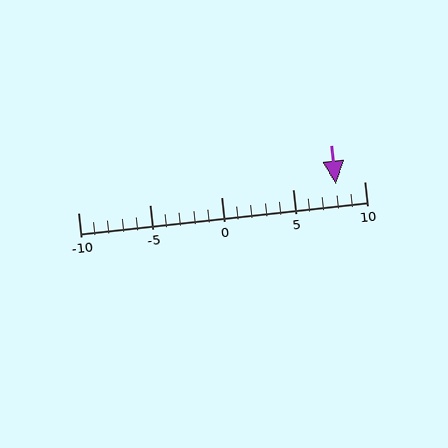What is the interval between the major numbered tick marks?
The major tick marks are spaced 5 units apart.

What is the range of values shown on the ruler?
The ruler shows values from -10 to 10.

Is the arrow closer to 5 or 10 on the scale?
The arrow is closer to 10.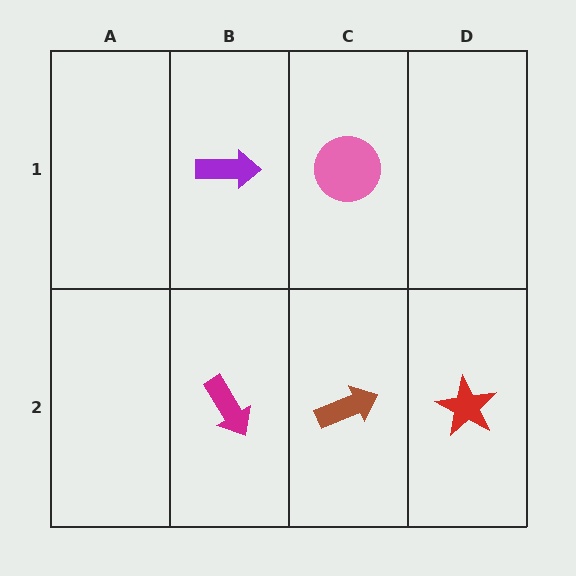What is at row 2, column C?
A brown arrow.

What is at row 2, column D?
A red star.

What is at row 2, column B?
A magenta arrow.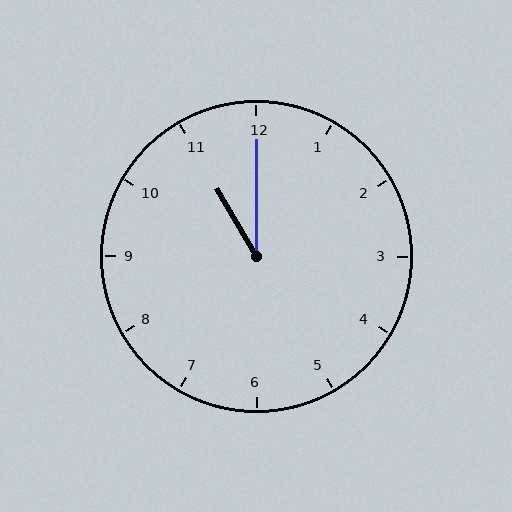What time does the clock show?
11:00.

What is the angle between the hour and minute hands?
Approximately 30 degrees.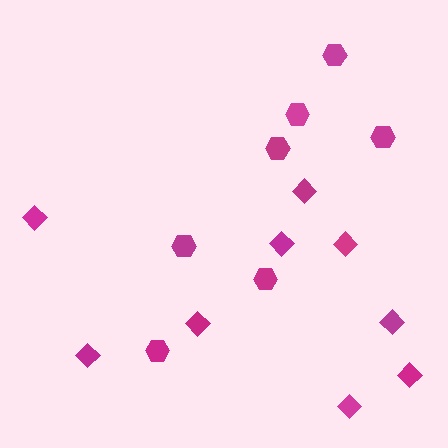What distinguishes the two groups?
There are 2 groups: one group of hexagons (7) and one group of diamonds (9).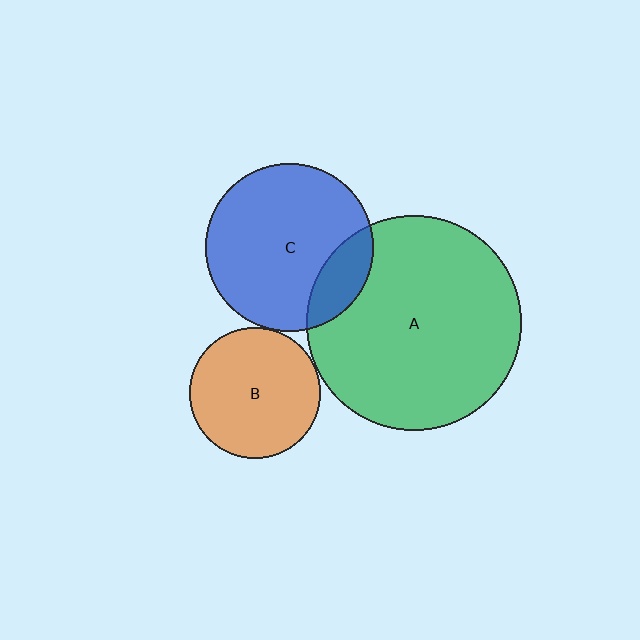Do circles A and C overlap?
Yes.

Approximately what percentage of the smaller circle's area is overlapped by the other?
Approximately 20%.